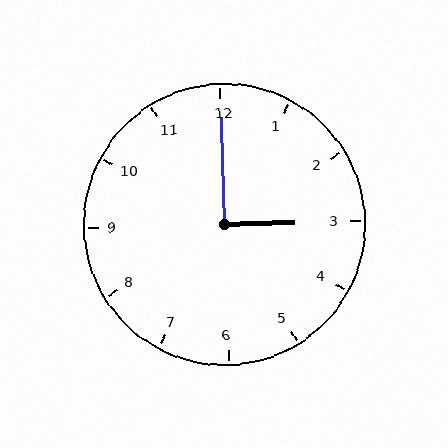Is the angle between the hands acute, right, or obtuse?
It is right.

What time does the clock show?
3:00.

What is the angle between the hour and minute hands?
Approximately 90 degrees.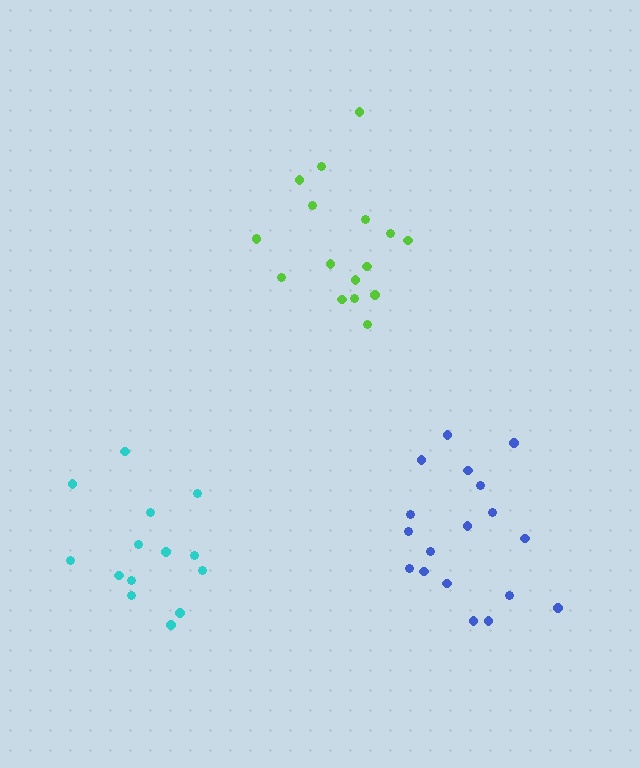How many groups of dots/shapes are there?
There are 3 groups.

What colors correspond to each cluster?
The clusters are colored: lime, cyan, blue.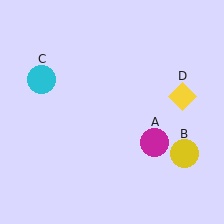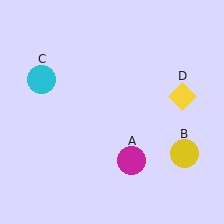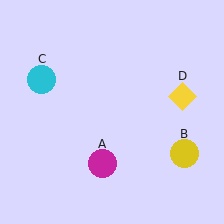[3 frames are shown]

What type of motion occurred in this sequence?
The magenta circle (object A) rotated clockwise around the center of the scene.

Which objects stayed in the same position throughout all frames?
Yellow circle (object B) and cyan circle (object C) and yellow diamond (object D) remained stationary.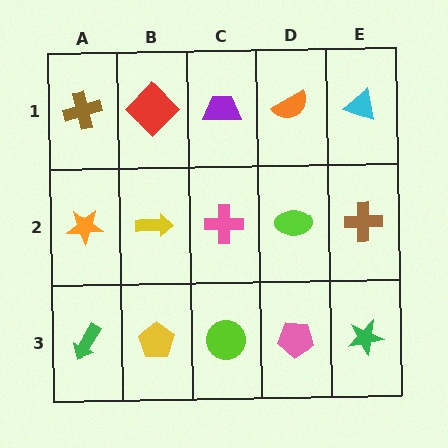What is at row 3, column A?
A green arrow.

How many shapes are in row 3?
5 shapes.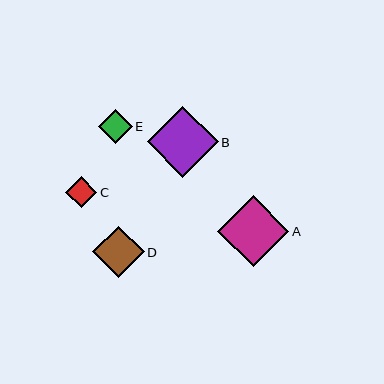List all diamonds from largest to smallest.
From largest to smallest: A, B, D, E, C.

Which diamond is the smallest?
Diamond C is the smallest with a size of approximately 31 pixels.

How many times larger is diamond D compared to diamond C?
Diamond D is approximately 1.6 times the size of diamond C.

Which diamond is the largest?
Diamond A is the largest with a size of approximately 71 pixels.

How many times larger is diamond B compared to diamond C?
Diamond B is approximately 2.3 times the size of diamond C.